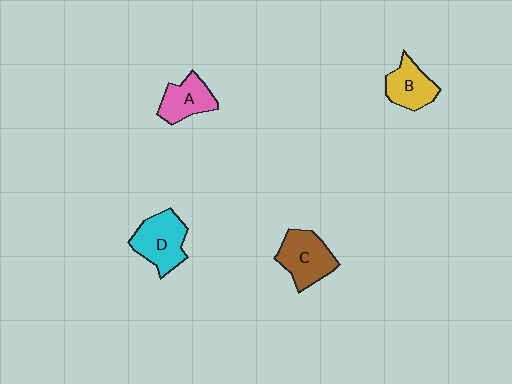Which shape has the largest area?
Shape D (cyan).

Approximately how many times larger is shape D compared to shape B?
Approximately 1.3 times.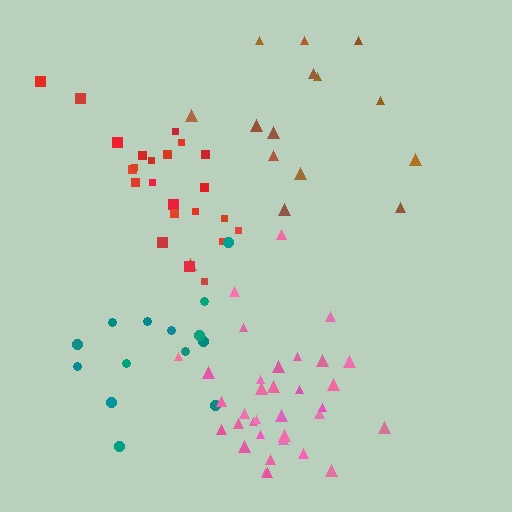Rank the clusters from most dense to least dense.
pink, red, teal, brown.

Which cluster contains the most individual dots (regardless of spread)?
Pink (34).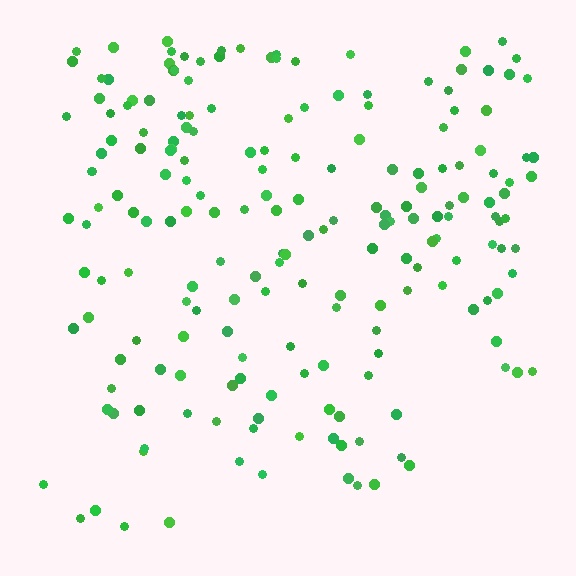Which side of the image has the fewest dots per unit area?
The bottom.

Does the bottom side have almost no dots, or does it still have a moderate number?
Still a moderate number, just noticeably fewer than the top.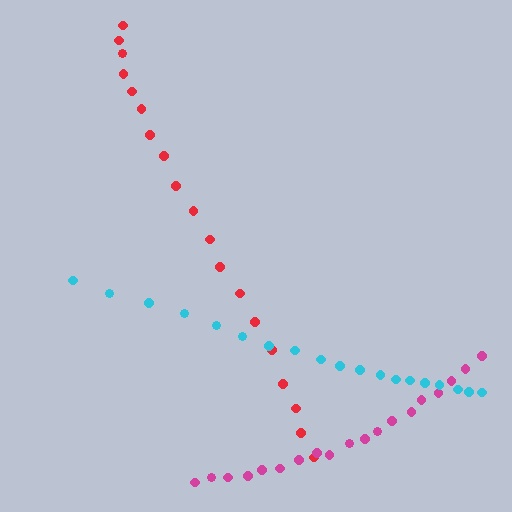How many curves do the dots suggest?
There are 3 distinct paths.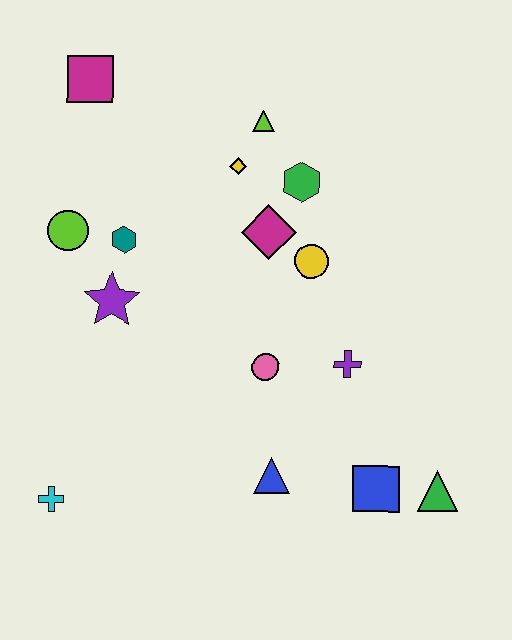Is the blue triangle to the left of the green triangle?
Yes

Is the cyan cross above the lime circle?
No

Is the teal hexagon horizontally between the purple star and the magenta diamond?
Yes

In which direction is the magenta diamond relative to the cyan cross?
The magenta diamond is above the cyan cross.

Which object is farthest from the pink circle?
The magenta square is farthest from the pink circle.